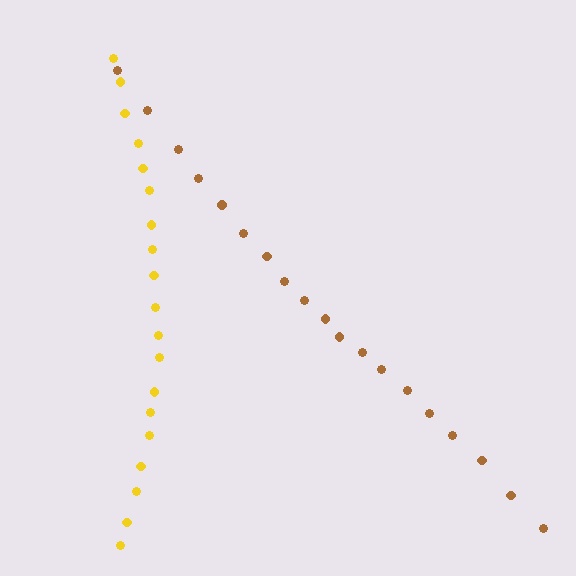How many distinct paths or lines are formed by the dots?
There are 2 distinct paths.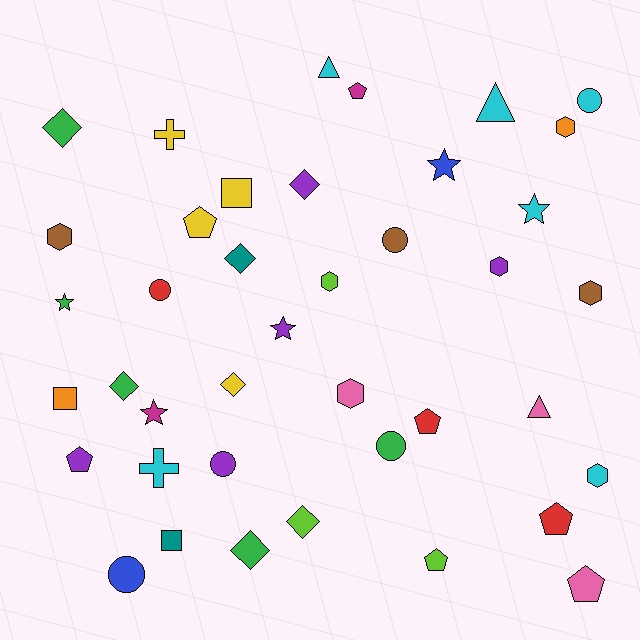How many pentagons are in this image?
There are 7 pentagons.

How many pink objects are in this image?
There are 3 pink objects.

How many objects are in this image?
There are 40 objects.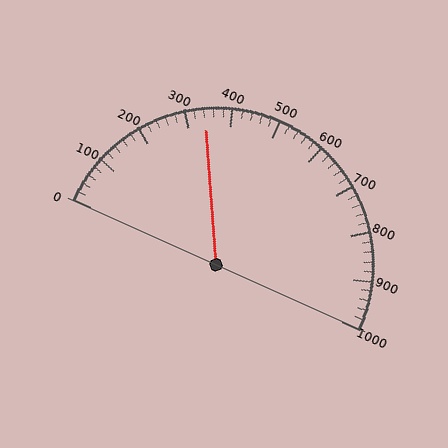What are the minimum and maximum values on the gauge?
The gauge ranges from 0 to 1000.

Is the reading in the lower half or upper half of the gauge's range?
The reading is in the lower half of the range (0 to 1000).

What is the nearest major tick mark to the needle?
The nearest major tick mark is 300.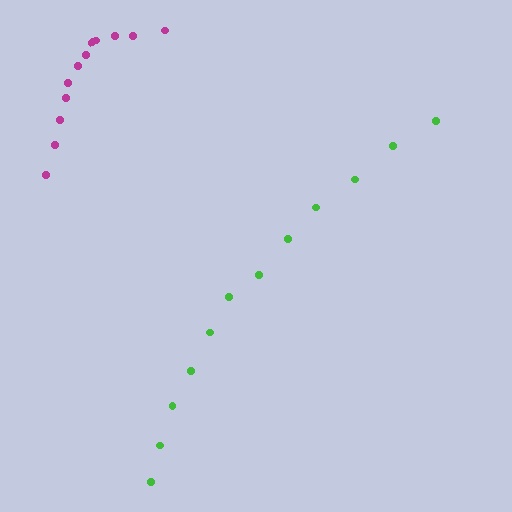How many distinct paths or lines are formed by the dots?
There are 2 distinct paths.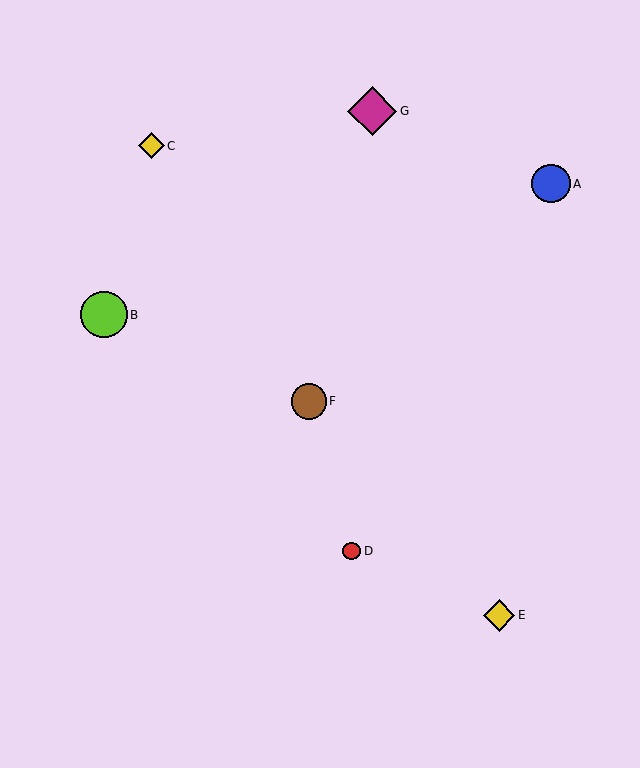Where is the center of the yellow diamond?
The center of the yellow diamond is at (499, 615).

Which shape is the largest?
The magenta diamond (labeled G) is the largest.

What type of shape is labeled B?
Shape B is a lime circle.